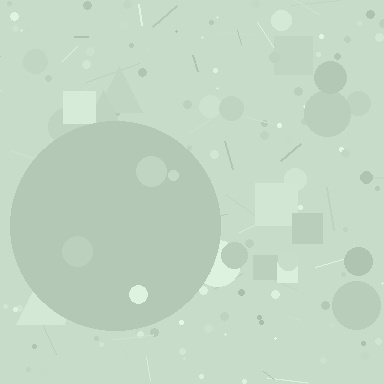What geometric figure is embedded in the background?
A circle is embedded in the background.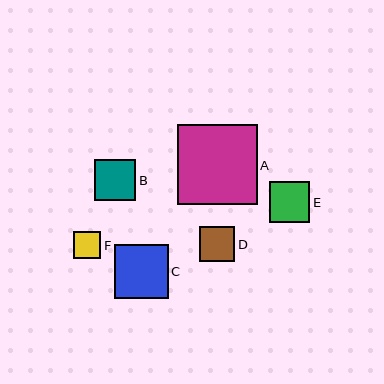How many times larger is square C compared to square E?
Square C is approximately 1.3 times the size of square E.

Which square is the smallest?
Square F is the smallest with a size of approximately 28 pixels.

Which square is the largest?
Square A is the largest with a size of approximately 80 pixels.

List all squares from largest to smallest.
From largest to smallest: A, C, B, E, D, F.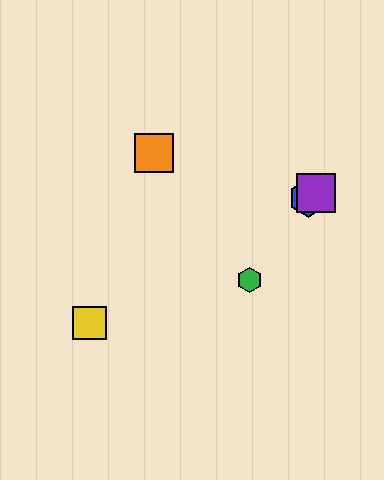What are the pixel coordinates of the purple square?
The purple square is at (316, 193).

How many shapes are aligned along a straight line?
4 shapes (the red diamond, the blue hexagon, the yellow square, the purple square) are aligned along a straight line.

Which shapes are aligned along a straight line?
The red diamond, the blue hexagon, the yellow square, the purple square are aligned along a straight line.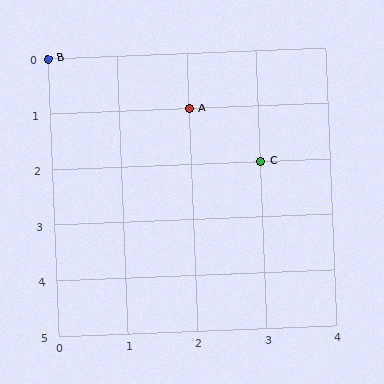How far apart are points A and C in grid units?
Points A and C are 1 column and 1 row apart (about 1.4 grid units diagonally).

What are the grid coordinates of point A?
Point A is at grid coordinates (2, 1).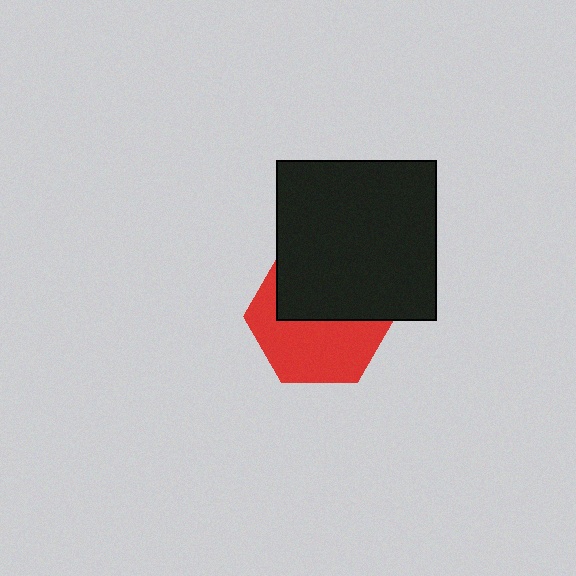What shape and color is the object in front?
The object in front is a black square.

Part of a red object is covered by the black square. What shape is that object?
It is a hexagon.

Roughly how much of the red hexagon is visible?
About half of it is visible (roughly 52%).